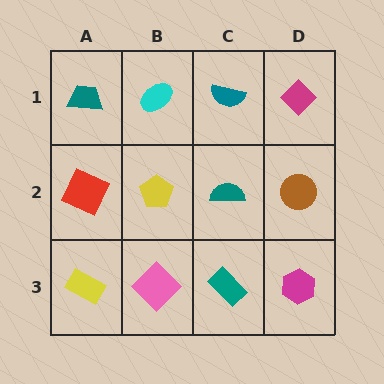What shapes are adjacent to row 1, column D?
A brown circle (row 2, column D), a teal semicircle (row 1, column C).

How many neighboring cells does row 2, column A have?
3.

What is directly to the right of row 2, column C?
A brown circle.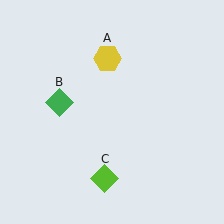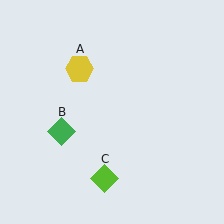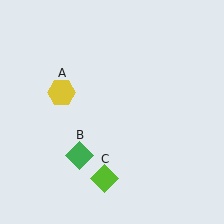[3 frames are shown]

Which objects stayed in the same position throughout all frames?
Lime diamond (object C) remained stationary.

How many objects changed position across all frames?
2 objects changed position: yellow hexagon (object A), green diamond (object B).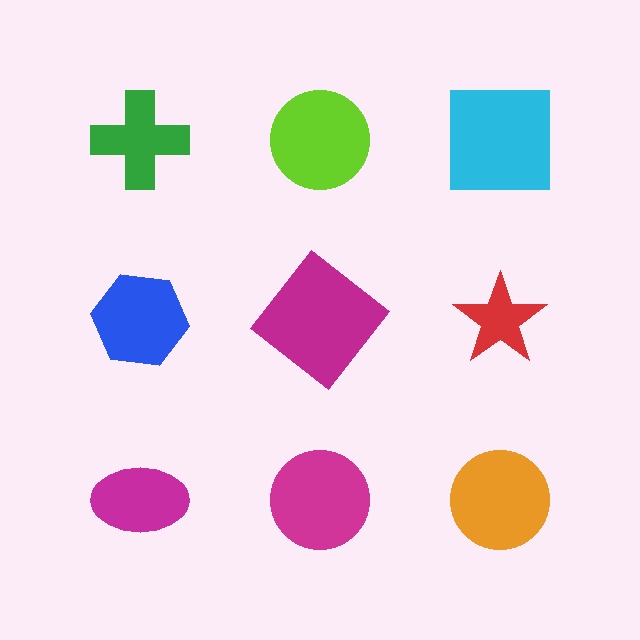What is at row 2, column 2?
A magenta diamond.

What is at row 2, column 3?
A red star.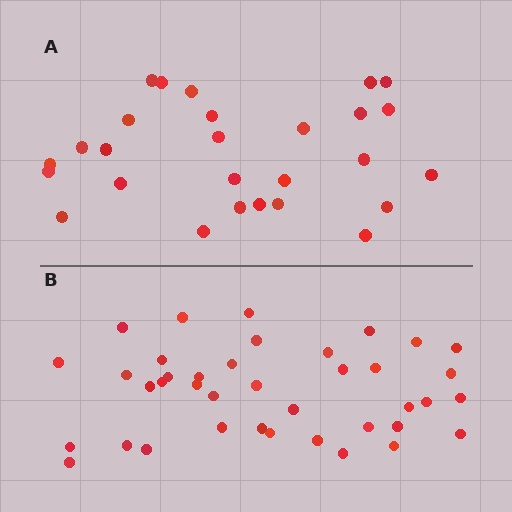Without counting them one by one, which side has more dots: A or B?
Region B (the bottom region) has more dots.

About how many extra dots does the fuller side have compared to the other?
Region B has roughly 12 or so more dots than region A.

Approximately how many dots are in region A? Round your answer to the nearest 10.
About 30 dots. (The exact count is 27, which rounds to 30.)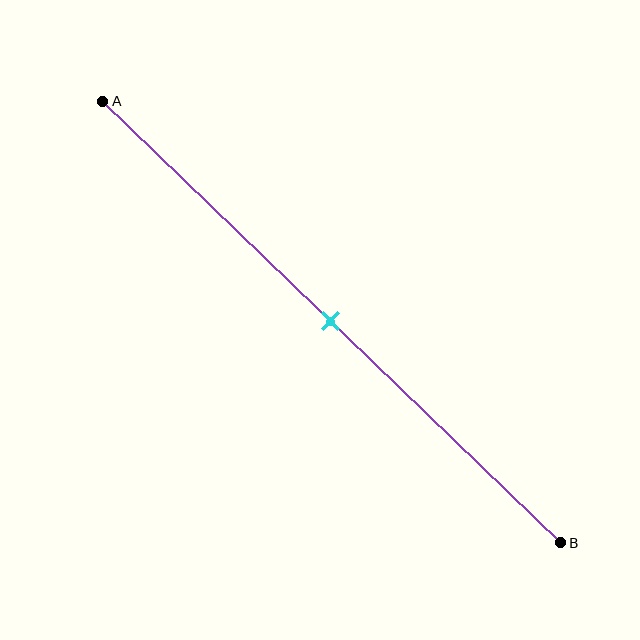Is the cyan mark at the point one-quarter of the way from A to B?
No, the mark is at about 50% from A, not at the 25% one-quarter point.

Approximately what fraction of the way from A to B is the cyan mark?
The cyan mark is approximately 50% of the way from A to B.